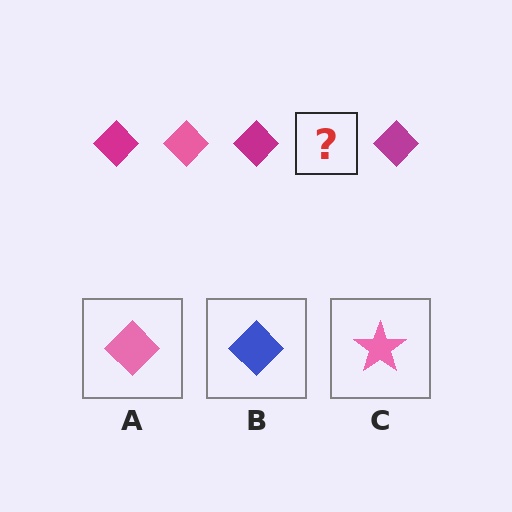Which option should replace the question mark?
Option A.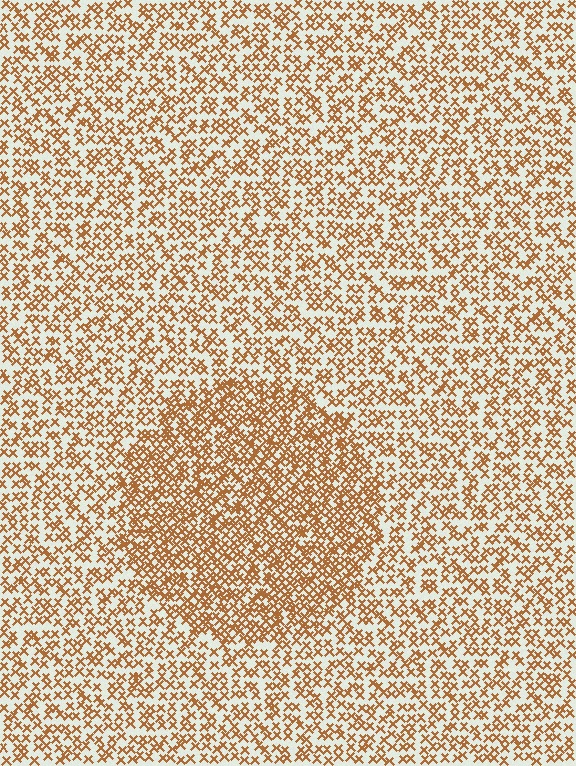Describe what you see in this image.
The image contains small brown elements arranged at two different densities. A circle-shaped region is visible where the elements are more densely packed than the surrounding area.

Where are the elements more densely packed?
The elements are more densely packed inside the circle boundary.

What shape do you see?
I see a circle.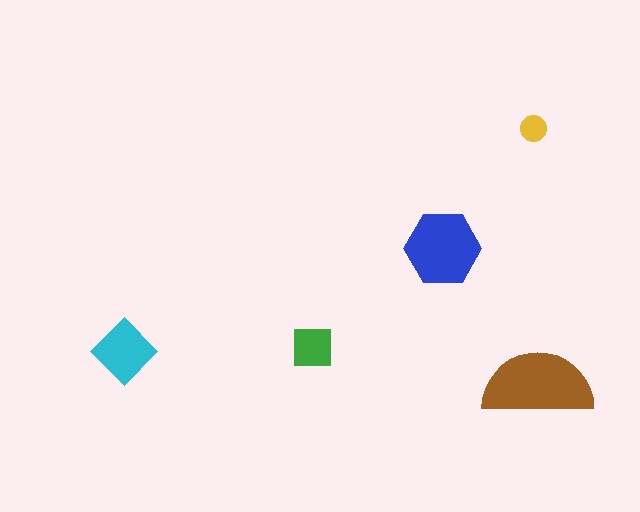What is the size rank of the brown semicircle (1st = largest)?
1st.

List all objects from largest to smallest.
The brown semicircle, the blue hexagon, the cyan diamond, the green square, the yellow circle.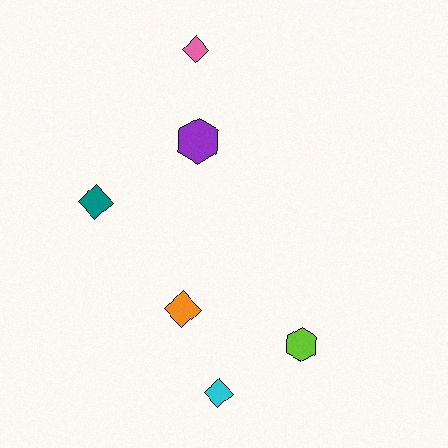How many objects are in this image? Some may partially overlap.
There are 6 objects.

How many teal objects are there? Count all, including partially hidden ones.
There is 1 teal object.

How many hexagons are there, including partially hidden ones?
There are 2 hexagons.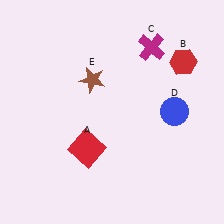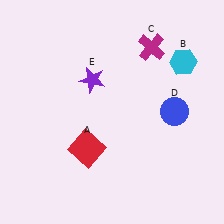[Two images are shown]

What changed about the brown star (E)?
In Image 1, E is brown. In Image 2, it changed to purple.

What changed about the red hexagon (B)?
In Image 1, B is red. In Image 2, it changed to cyan.